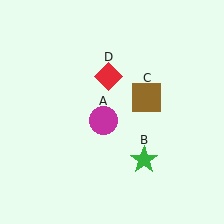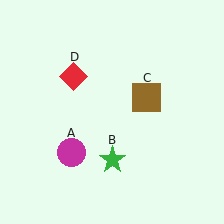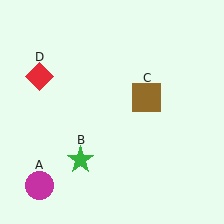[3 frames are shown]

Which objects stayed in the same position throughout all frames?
Brown square (object C) remained stationary.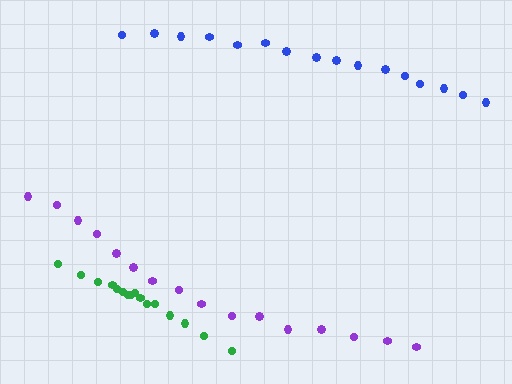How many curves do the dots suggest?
There are 3 distinct paths.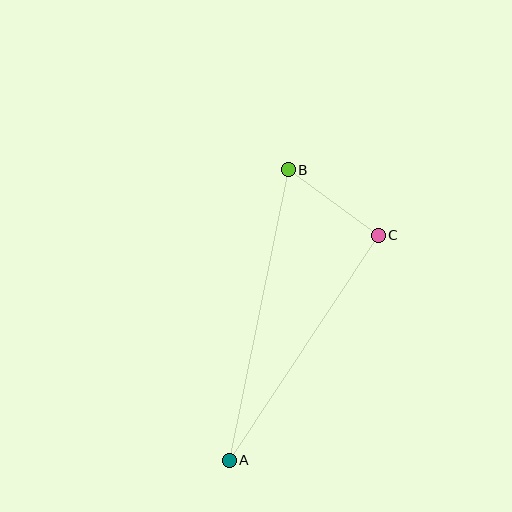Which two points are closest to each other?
Points B and C are closest to each other.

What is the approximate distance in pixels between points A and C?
The distance between A and C is approximately 270 pixels.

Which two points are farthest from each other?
Points A and B are farthest from each other.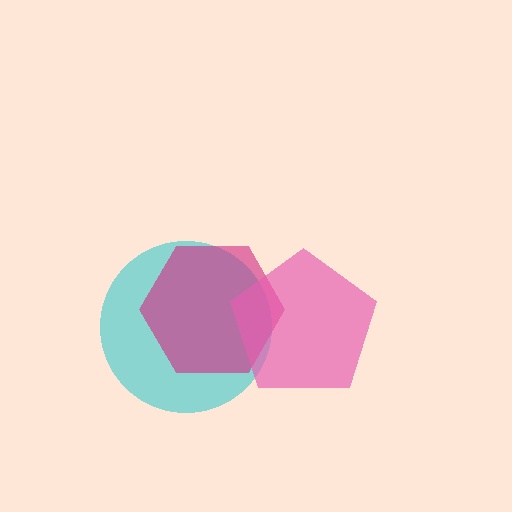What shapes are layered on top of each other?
The layered shapes are: a cyan circle, a magenta hexagon, a pink pentagon.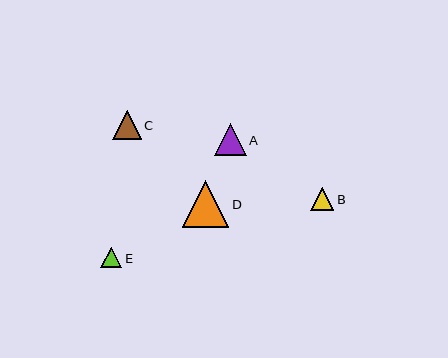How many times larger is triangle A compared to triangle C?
Triangle A is approximately 1.1 times the size of triangle C.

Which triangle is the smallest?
Triangle E is the smallest with a size of approximately 21 pixels.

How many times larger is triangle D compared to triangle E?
Triangle D is approximately 2.2 times the size of triangle E.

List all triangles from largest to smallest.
From largest to smallest: D, A, C, B, E.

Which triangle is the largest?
Triangle D is the largest with a size of approximately 46 pixels.